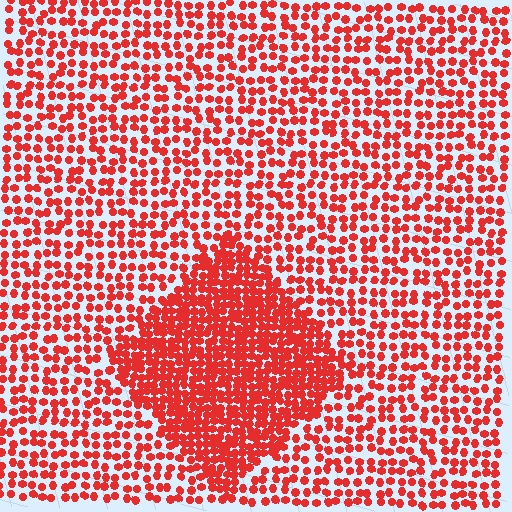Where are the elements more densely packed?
The elements are more densely packed inside the diamond boundary.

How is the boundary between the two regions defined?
The boundary is defined by a change in element density (approximately 2.0x ratio). All elements are the same color, size, and shape.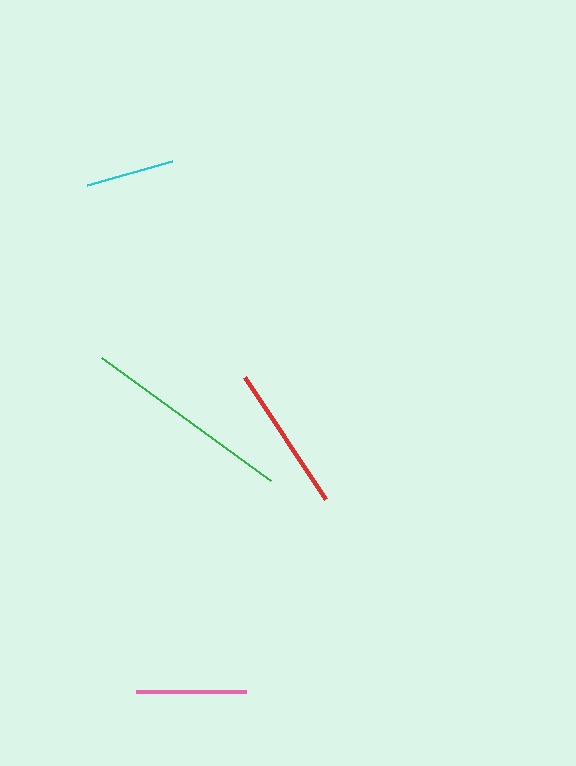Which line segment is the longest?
The green line is the longest at approximately 209 pixels.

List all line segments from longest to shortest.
From longest to shortest: green, red, pink, cyan.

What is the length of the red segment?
The red segment is approximately 146 pixels long.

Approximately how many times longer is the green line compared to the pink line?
The green line is approximately 1.9 times the length of the pink line.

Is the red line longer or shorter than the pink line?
The red line is longer than the pink line.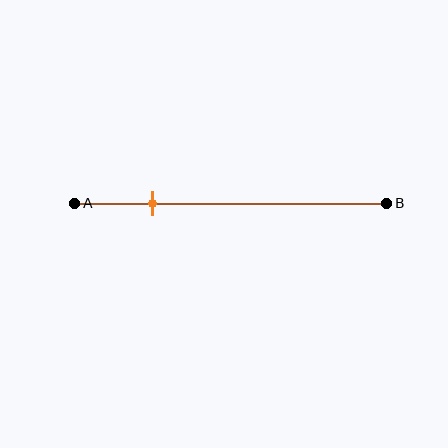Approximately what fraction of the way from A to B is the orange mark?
The orange mark is approximately 25% of the way from A to B.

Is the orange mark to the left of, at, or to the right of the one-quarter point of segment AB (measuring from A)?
The orange mark is approximately at the one-quarter point of segment AB.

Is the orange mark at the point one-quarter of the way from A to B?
Yes, the mark is approximately at the one-quarter point.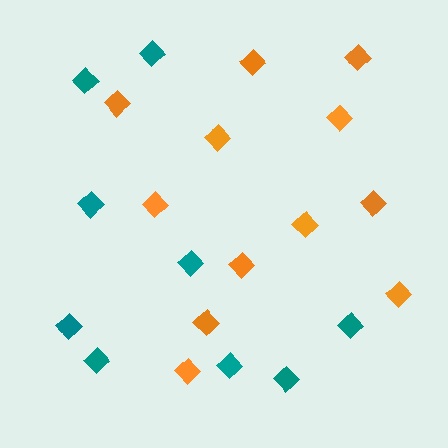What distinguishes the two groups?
There are 2 groups: one group of teal diamonds (9) and one group of orange diamonds (12).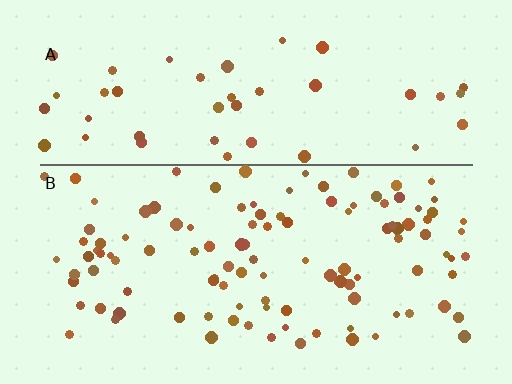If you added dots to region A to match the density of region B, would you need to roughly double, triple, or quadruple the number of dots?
Approximately double.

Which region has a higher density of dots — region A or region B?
B (the bottom).